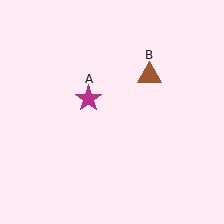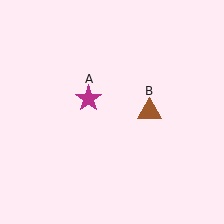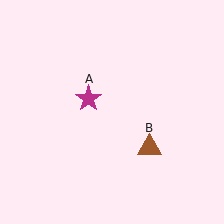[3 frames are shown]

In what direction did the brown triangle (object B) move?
The brown triangle (object B) moved down.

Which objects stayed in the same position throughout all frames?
Magenta star (object A) remained stationary.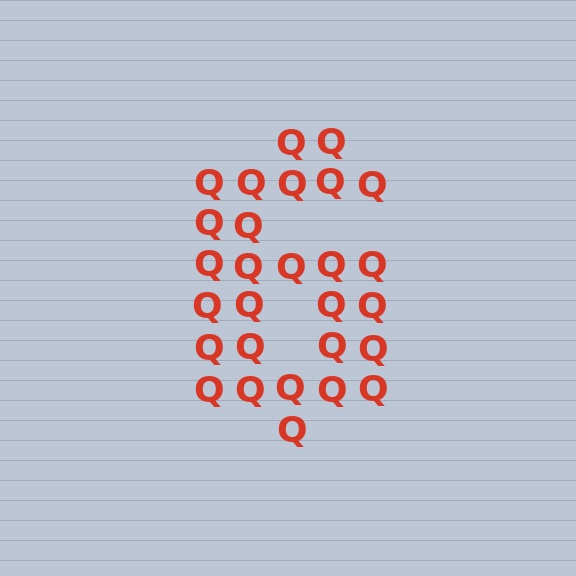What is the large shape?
The large shape is the digit 6.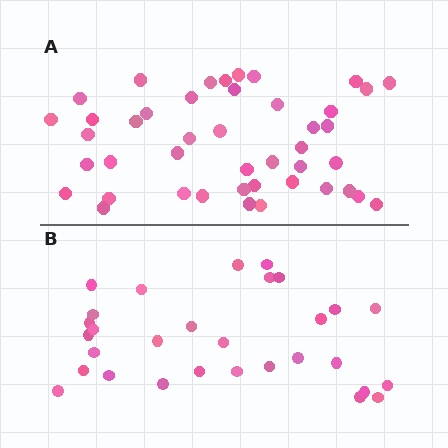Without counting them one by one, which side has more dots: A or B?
Region A (the top region) has more dots.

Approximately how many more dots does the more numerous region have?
Region A has approximately 15 more dots than region B.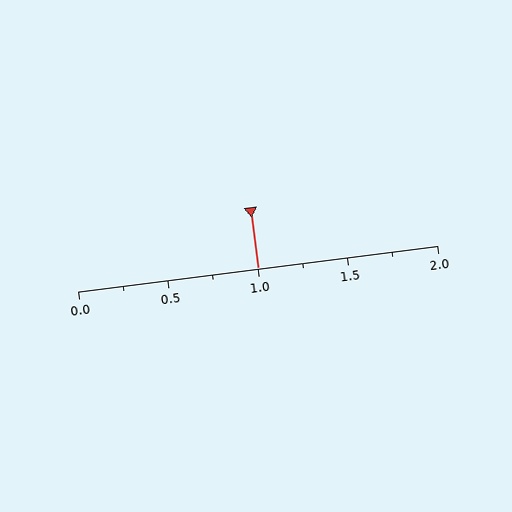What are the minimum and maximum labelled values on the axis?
The axis runs from 0.0 to 2.0.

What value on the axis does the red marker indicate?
The marker indicates approximately 1.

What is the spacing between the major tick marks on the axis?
The major ticks are spaced 0.5 apart.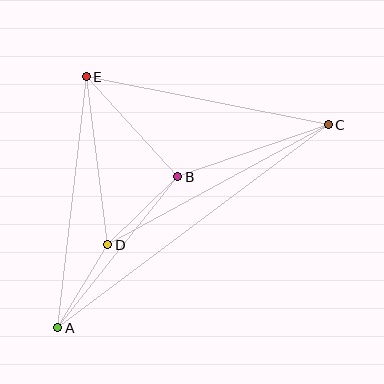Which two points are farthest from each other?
Points A and C are farthest from each other.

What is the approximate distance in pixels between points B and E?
The distance between B and E is approximately 136 pixels.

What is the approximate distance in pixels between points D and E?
The distance between D and E is approximately 170 pixels.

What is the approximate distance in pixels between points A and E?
The distance between A and E is approximately 253 pixels.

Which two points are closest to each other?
Points A and D are closest to each other.